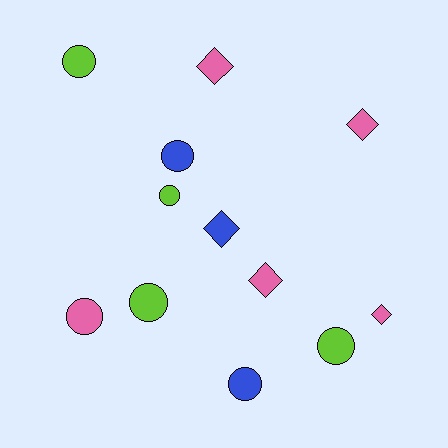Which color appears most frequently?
Pink, with 5 objects.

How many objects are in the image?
There are 12 objects.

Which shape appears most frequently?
Circle, with 7 objects.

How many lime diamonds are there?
There are no lime diamonds.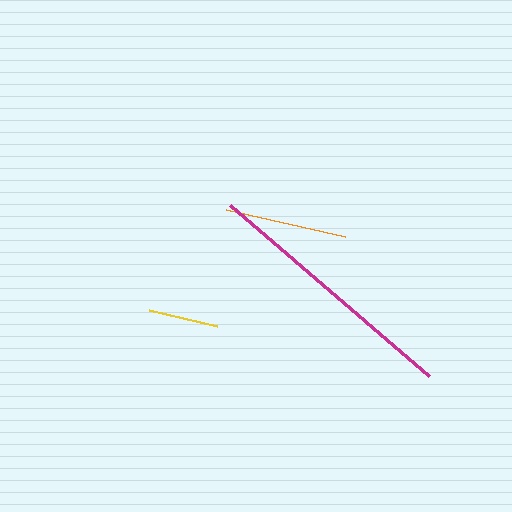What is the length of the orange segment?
The orange segment is approximately 122 pixels long.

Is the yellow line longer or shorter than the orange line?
The orange line is longer than the yellow line.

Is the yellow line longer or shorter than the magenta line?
The magenta line is longer than the yellow line.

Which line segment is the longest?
The magenta line is the longest at approximately 262 pixels.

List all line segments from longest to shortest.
From longest to shortest: magenta, orange, yellow.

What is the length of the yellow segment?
The yellow segment is approximately 70 pixels long.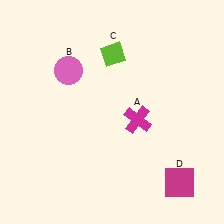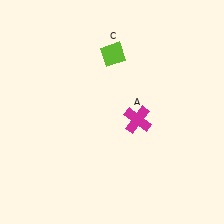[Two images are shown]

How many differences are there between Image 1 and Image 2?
There are 2 differences between the two images.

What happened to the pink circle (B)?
The pink circle (B) was removed in Image 2. It was in the top-left area of Image 1.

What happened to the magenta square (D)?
The magenta square (D) was removed in Image 2. It was in the bottom-right area of Image 1.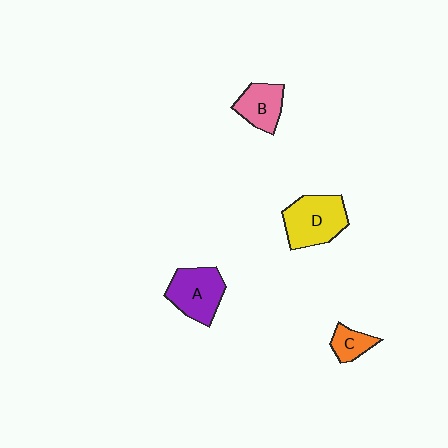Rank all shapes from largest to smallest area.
From largest to smallest: D (yellow), A (purple), B (pink), C (orange).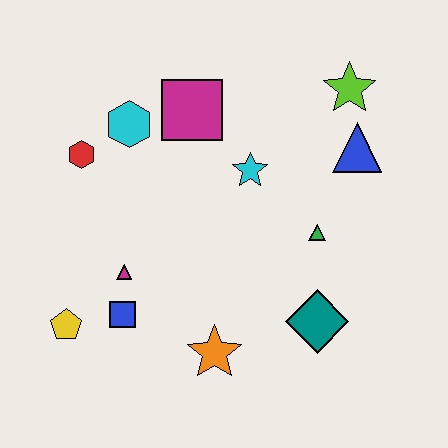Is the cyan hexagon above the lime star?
No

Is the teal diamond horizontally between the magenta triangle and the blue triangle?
Yes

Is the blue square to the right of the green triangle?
No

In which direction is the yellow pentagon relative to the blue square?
The yellow pentagon is to the left of the blue square.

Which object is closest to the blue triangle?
The lime star is closest to the blue triangle.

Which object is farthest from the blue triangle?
The yellow pentagon is farthest from the blue triangle.